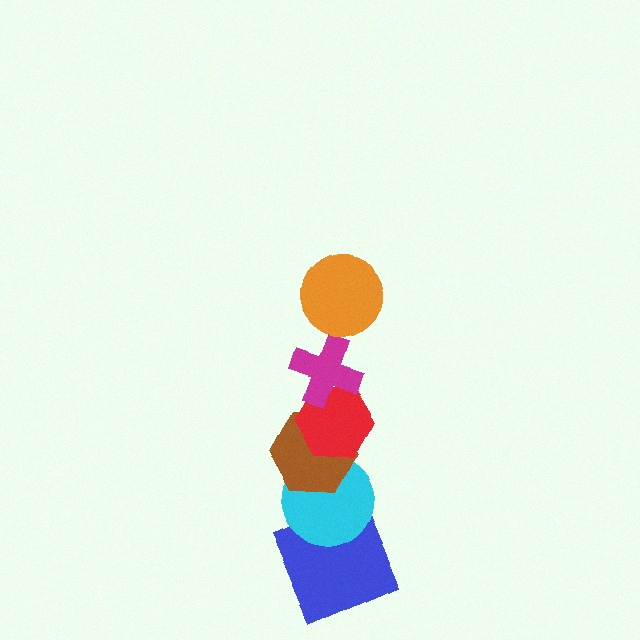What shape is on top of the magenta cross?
The orange circle is on top of the magenta cross.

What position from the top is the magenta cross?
The magenta cross is 2nd from the top.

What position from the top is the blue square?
The blue square is 6th from the top.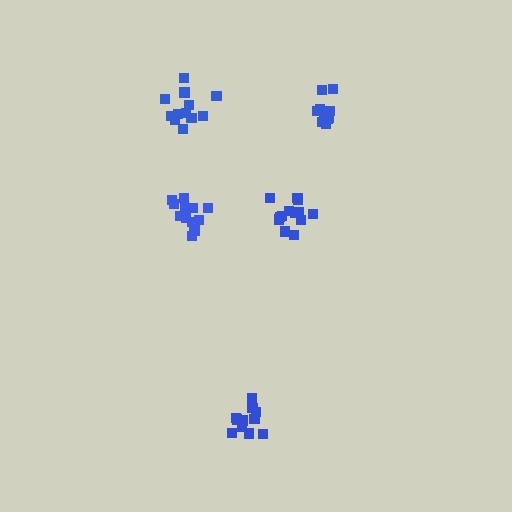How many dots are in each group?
Group 1: 11 dots, Group 2: 15 dots, Group 3: 11 dots, Group 4: 13 dots, Group 5: 12 dots (62 total).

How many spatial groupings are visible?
There are 5 spatial groupings.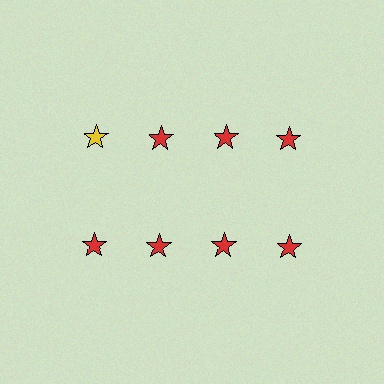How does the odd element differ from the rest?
It has a different color: yellow instead of red.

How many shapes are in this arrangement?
There are 8 shapes arranged in a grid pattern.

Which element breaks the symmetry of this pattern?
The yellow star in the top row, leftmost column breaks the symmetry. All other shapes are red stars.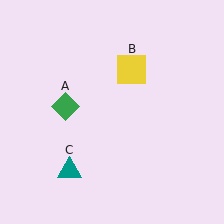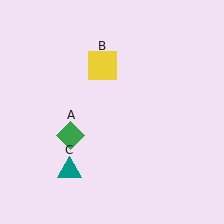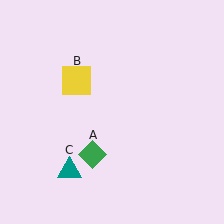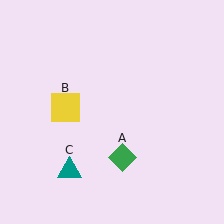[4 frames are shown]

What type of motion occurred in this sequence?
The green diamond (object A), yellow square (object B) rotated counterclockwise around the center of the scene.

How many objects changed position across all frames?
2 objects changed position: green diamond (object A), yellow square (object B).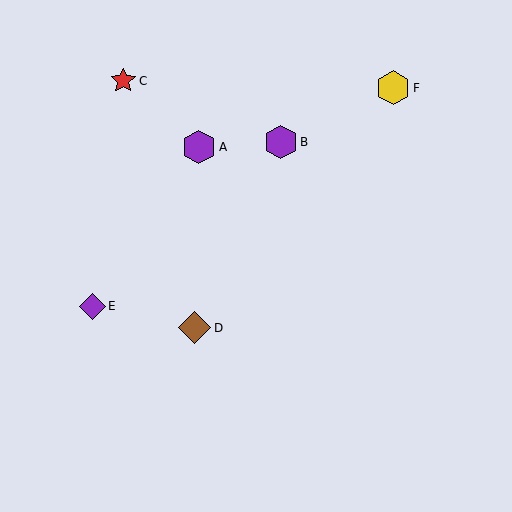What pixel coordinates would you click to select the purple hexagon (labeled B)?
Click at (281, 142) to select the purple hexagon B.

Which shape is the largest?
The yellow hexagon (labeled F) is the largest.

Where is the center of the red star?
The center of the red star is at (123, 81).